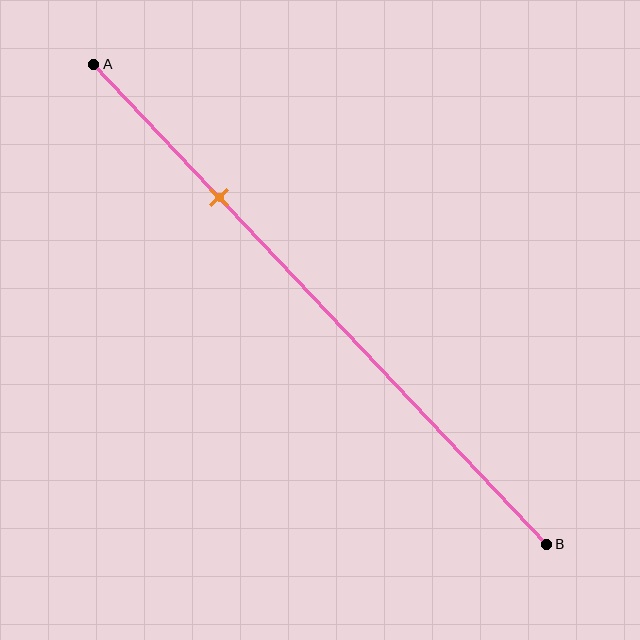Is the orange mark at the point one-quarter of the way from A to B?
Yes, the mark is approximately at the one-quarter point.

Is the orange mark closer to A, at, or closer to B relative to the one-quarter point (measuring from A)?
The orange mark is approximately at the one-quarter point of segment AB.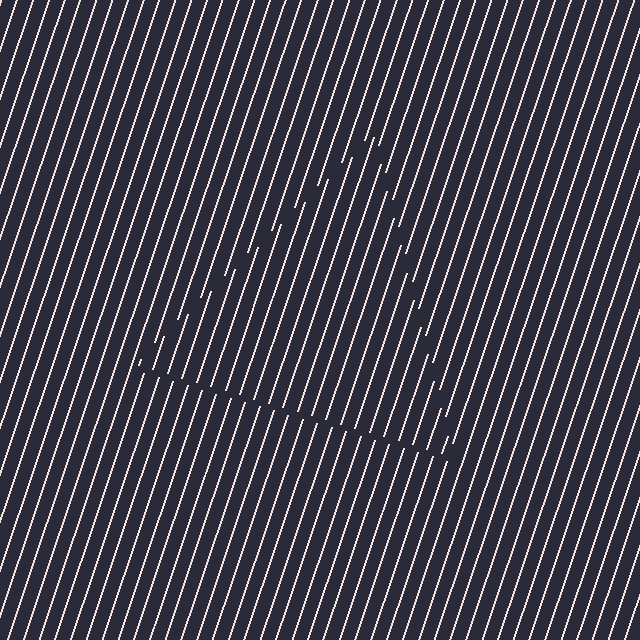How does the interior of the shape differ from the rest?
The interior of the shape contains the same grating, shifted by half a period — the contour is defined by the phase discontinuity where line-ends from the inner and outer gratings abut.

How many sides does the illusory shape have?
3 sides — the line-ends trace a triangle.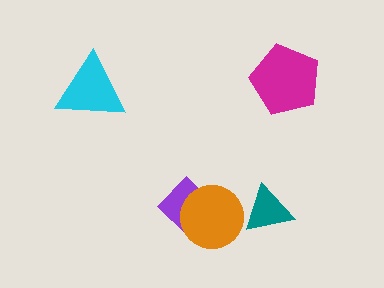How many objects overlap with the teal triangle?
0 objects overlap with the teal triangle.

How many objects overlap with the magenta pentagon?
0 objects overlap with the magenta pentagon.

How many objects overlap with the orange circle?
1 object overlaps with the orange circle.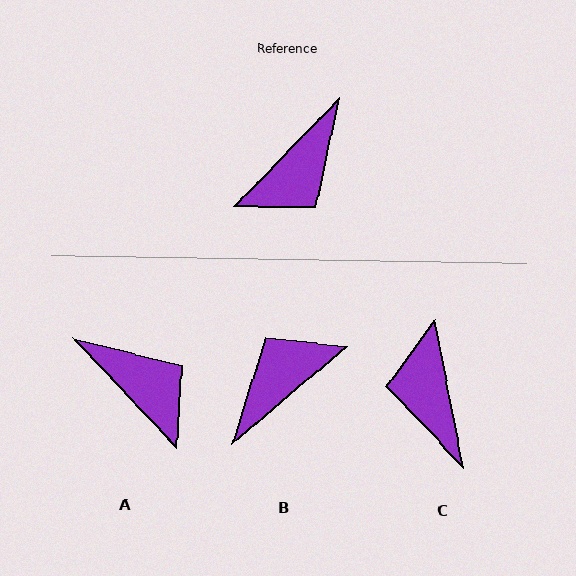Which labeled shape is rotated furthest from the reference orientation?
B, about 174 degrees away.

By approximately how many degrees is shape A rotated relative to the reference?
Approximately 88 degrees counter-clockwise.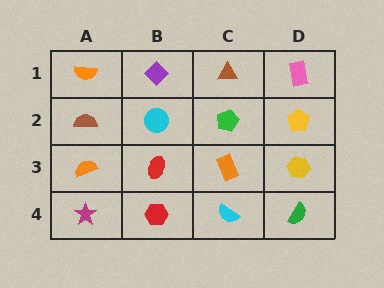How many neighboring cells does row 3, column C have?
4.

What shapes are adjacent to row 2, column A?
An orange semicircle (row 1, column A), an orange semicircle (row 3, column A), a cyan circle (row 2, column B).